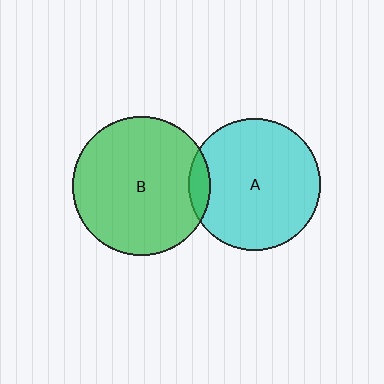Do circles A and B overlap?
Yes.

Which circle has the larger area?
Circle B (green).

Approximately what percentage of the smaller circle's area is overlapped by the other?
Approximately 10%.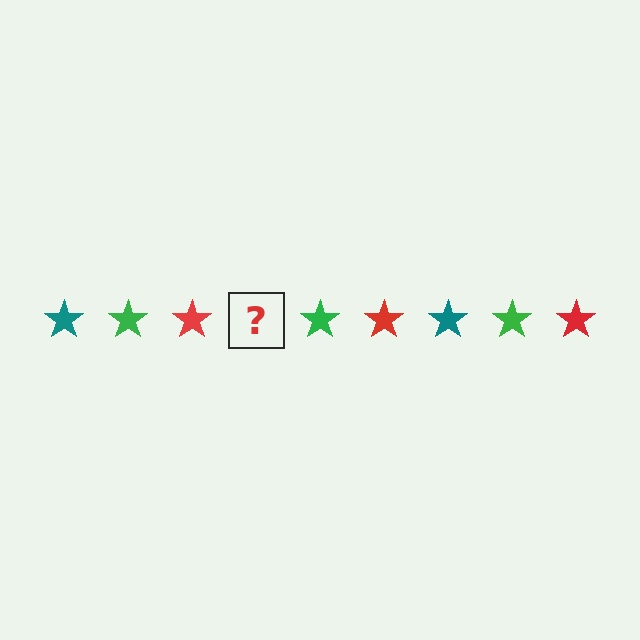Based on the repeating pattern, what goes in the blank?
The blank should be a teal star.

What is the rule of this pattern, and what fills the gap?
The rule is that the pattern cycles through teal, green, red stars. The gap should be filled with a teal star.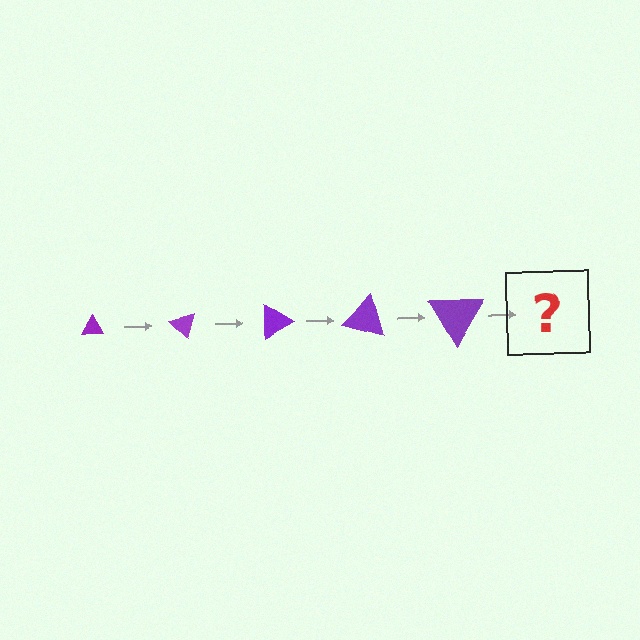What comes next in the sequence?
The next element should be a triangle, larger than the previous one and rotated 225 degrees from the start.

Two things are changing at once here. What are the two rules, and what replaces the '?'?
The two rules are that the triangle grows larger each step and it rotates 45 degrees each step. The '?' should be a triangle, larger than the previous one and rotated 225 degrees from the start.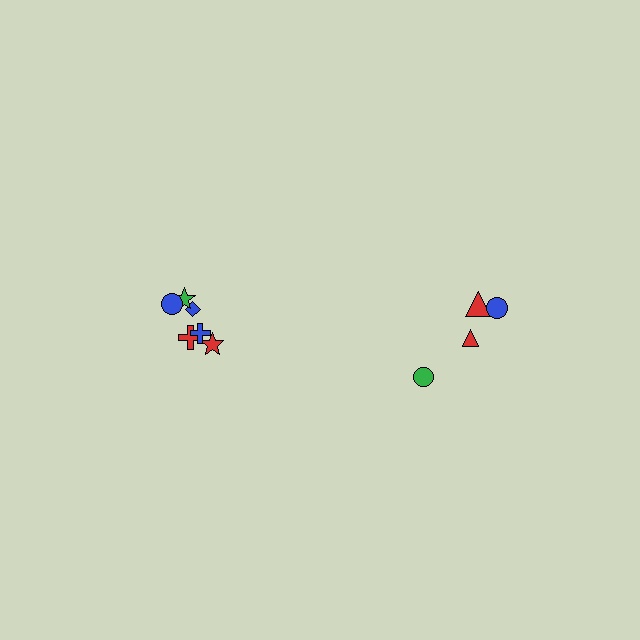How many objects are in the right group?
There are 4 objects.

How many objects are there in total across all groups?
There are 10 objects.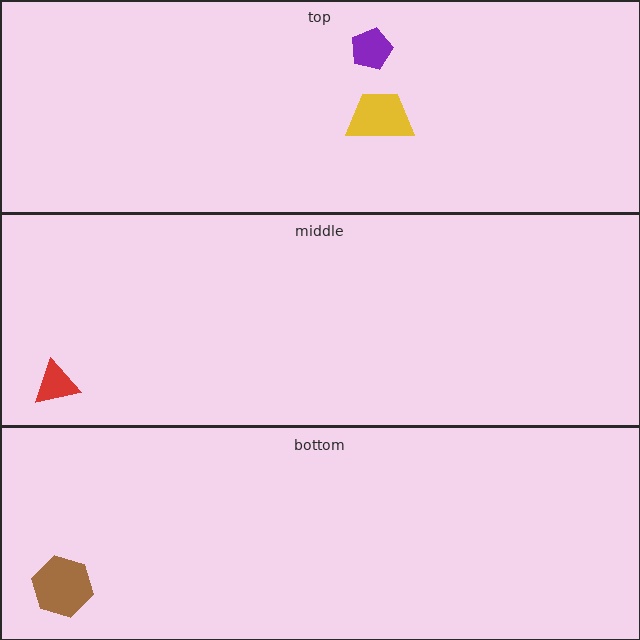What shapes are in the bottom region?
The brown hexagon.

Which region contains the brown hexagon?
The bottom region.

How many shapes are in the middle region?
1.